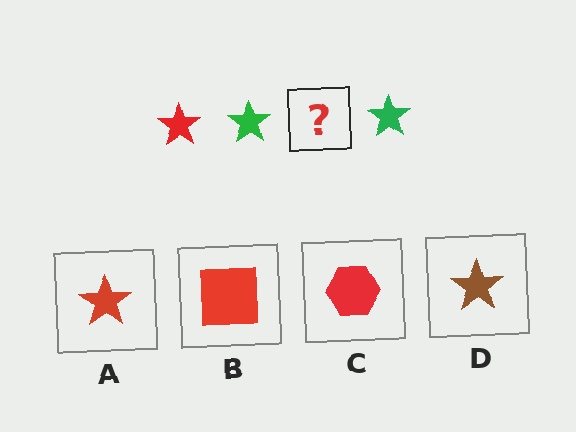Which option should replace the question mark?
Option A.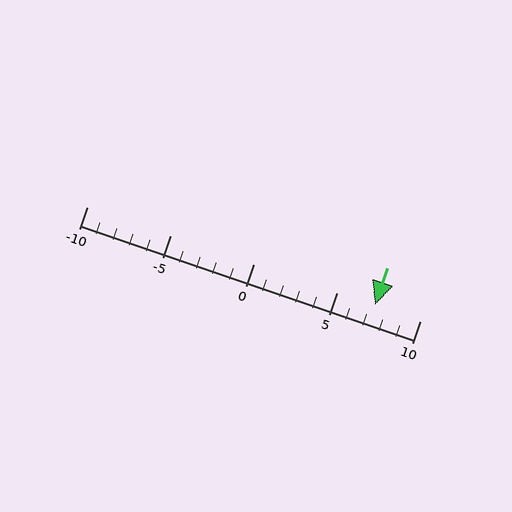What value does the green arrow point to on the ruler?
The green arrow points to approximately 7.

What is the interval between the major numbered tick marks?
The major tick marks are spaced 5 units apart.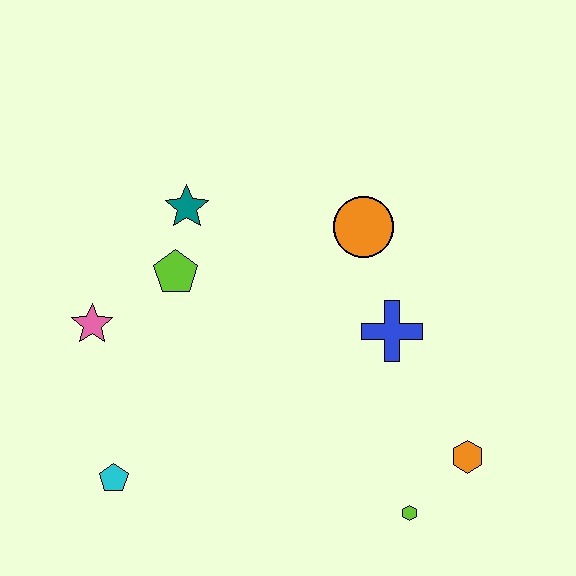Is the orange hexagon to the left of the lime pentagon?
No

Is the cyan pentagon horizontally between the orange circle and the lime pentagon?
No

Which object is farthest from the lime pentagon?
The orange hexagon is farthest from the lime pentagon.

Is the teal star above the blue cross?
Yes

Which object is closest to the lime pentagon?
The teal star is closest to the lime pentagon.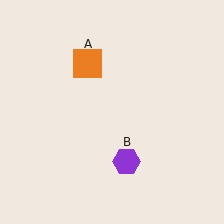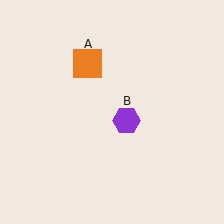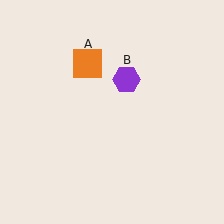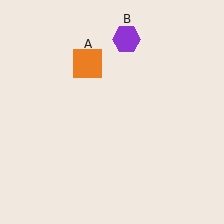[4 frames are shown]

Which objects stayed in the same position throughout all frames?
Orange square (object A) remained stationary.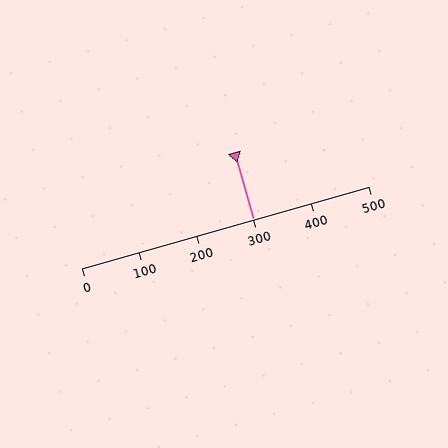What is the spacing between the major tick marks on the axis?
The major ticks are spaced 100 apart.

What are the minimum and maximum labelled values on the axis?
The axis runs from 0 to 500.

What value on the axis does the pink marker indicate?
The marker indicates approximately 300.